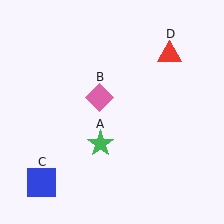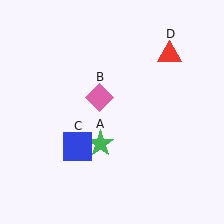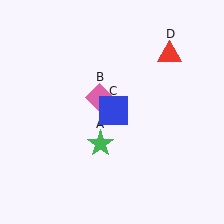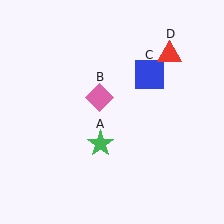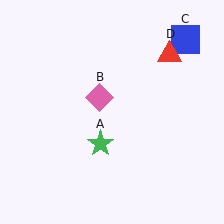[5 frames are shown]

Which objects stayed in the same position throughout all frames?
Green star (object A) and pink diamond (object B) and red triangle (object D) remained stationary.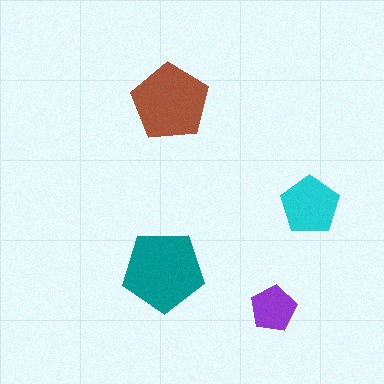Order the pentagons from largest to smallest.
the teal one, the brown one, the cyan one, the purple one.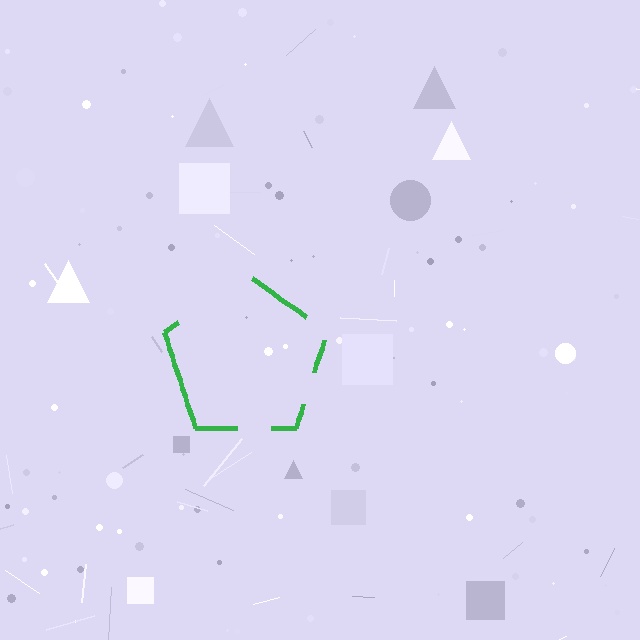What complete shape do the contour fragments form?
The contour fragments form a pentagon.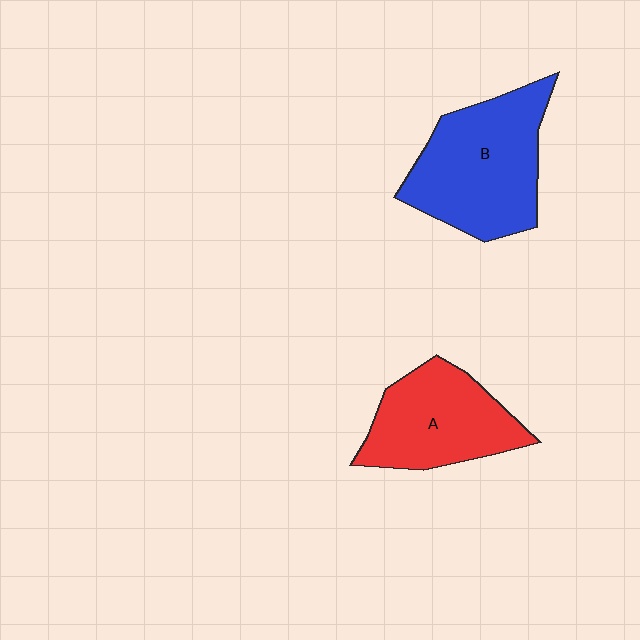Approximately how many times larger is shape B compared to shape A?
Approximately 1.3 times.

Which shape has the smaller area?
Shape A (red).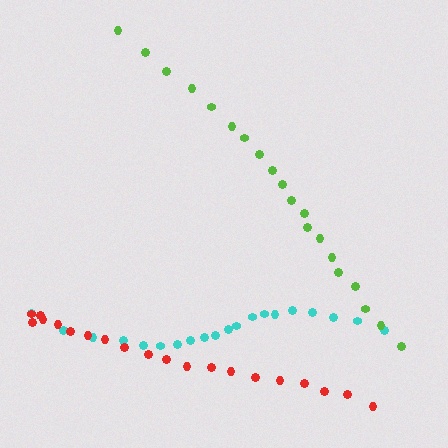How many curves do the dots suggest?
There are 3 distinct paths.